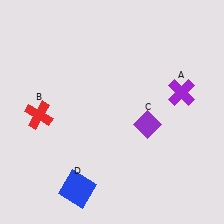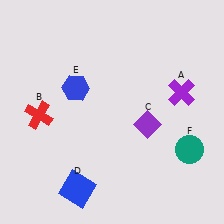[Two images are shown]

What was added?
A blue hexagon (E), a teal circle (F) were added in Image 2.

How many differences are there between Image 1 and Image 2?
There are 2 differences between the two images.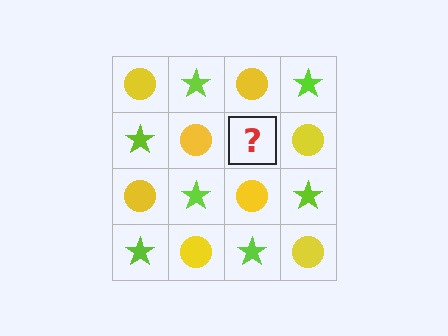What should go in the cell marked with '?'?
The missing cell should contain a lime star.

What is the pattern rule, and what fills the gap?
The rule is that it alternates yellow circle and lime star in a checkerboard pattern. The gap should be filled with a lime star.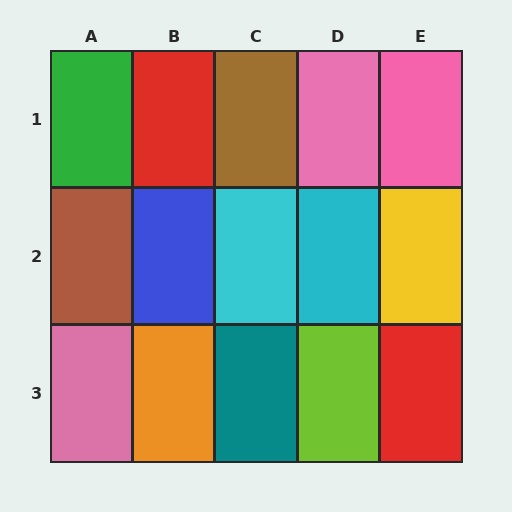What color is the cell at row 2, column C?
Cyan.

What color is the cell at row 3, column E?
Red.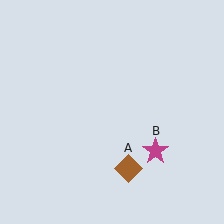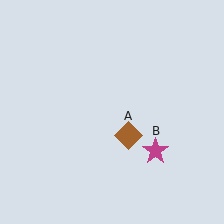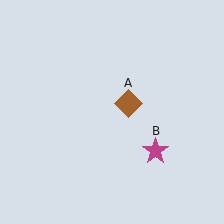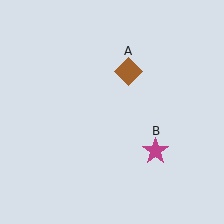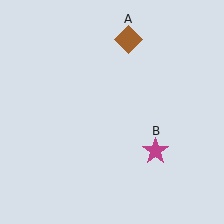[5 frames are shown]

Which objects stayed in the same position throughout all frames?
Magenta star (object B) remained stationary.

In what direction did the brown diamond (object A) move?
The brown diamond (object A) moved up.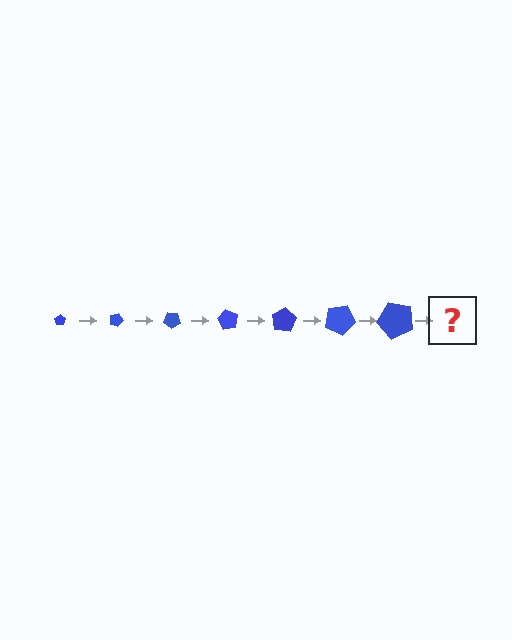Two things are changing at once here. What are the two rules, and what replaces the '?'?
The two rules are that the pentagon grows larger each step and it rotates 20 degrees each step. The '?' should be a pentagon, larger than the previous one and rotated 140 degrees from the start.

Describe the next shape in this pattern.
It should be a pentagon, larger than the previous one and rotated 140 degrees from the start.